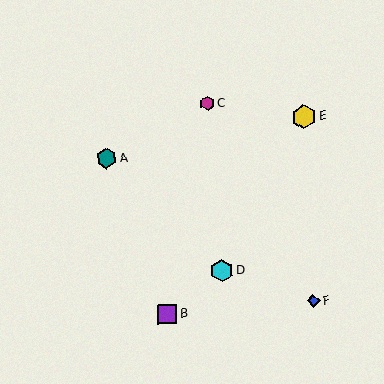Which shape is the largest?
The yellow hexagon (labeled E) is the largest.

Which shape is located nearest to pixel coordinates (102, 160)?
The teal hexagon (labeled A) at (107, 158) is nearest to that location.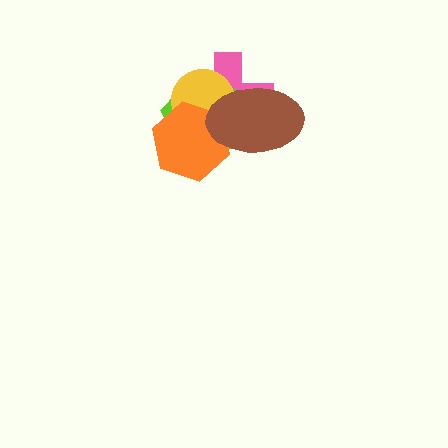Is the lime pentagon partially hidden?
Yes, it is partially covered by another shape.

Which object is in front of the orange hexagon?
The brown ellipse is in front of the orange hexagon.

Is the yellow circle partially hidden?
Yes, it is partially covered by another shape.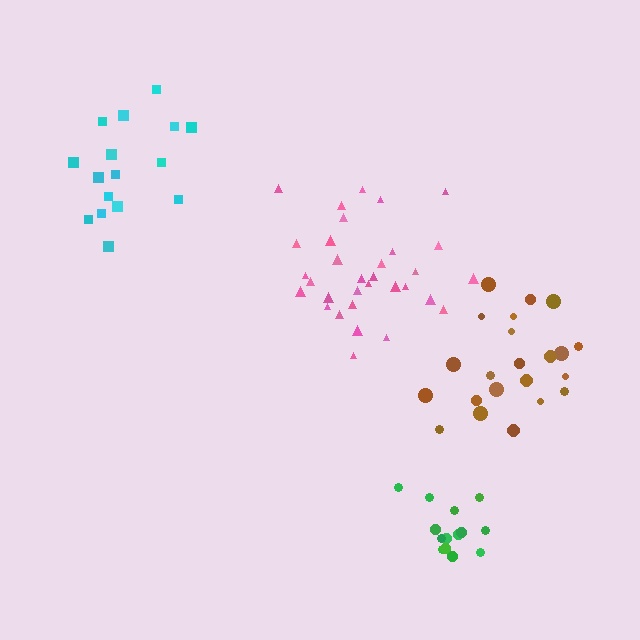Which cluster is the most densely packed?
Green.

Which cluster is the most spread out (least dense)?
Cyan.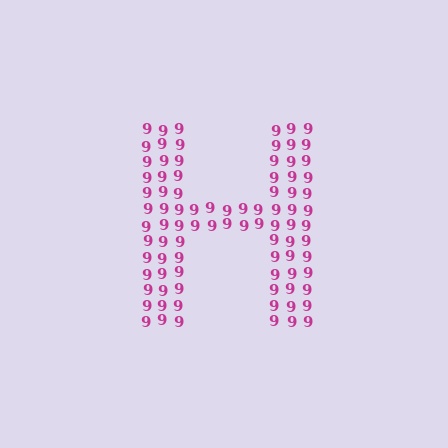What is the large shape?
The large shape is the letter H.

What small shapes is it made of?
It is made of small digit 9's.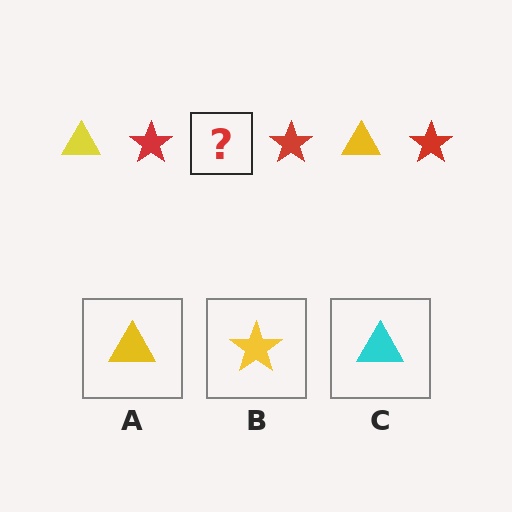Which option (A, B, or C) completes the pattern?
A.